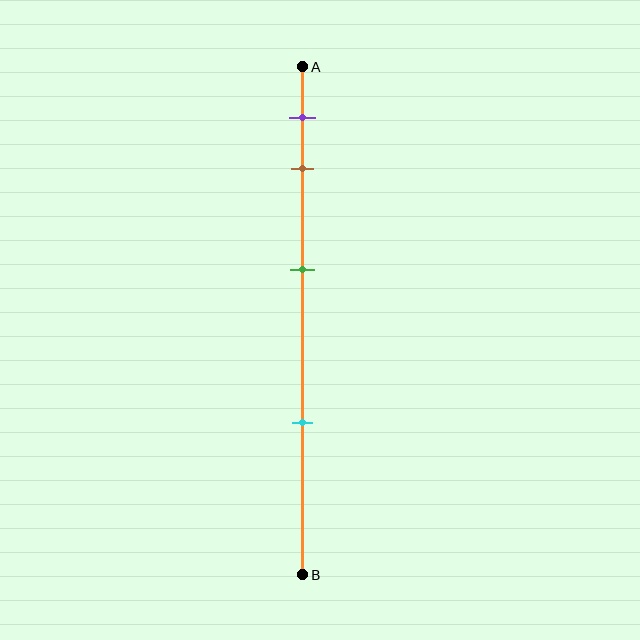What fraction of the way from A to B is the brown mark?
The brown mark is approximately 20% (0.2) of the way from A to B.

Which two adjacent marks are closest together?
The purple and brown marks are the closest adjacent pair.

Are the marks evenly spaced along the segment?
No, the marks are not evenly spaced.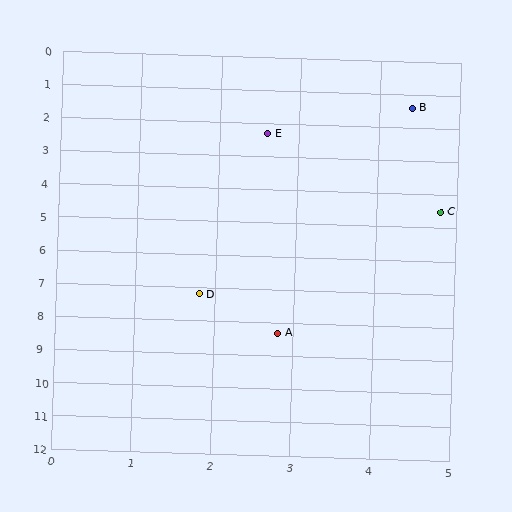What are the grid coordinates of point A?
Point A is at approximately (2.8, 8.3).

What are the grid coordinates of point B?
Point B is at approximately (4.4, 1.4).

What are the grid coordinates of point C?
Point C is at approximately (4.8, 4.5).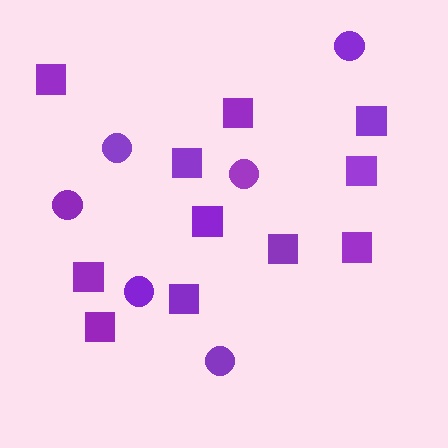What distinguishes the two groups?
There are 2 groups: one group of circles (6) and one group of squares (11).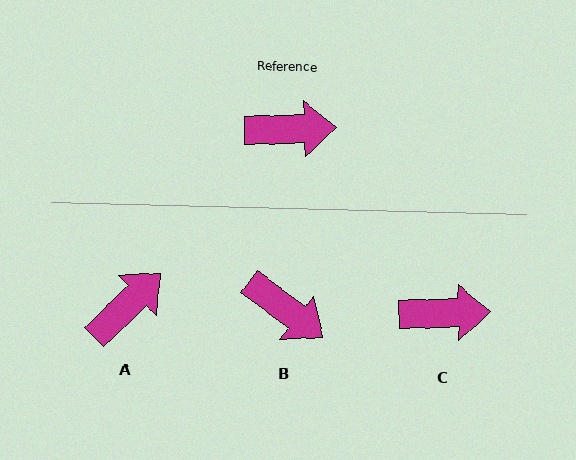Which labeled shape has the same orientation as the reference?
C.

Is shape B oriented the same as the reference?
No, it is off by about 39 degrees.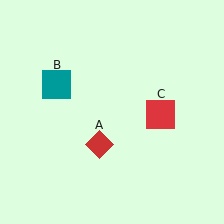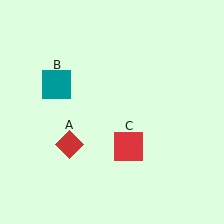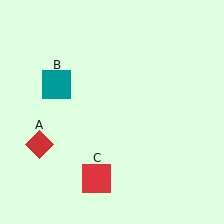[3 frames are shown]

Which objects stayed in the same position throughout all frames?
Teal square (object B) remained stationary.